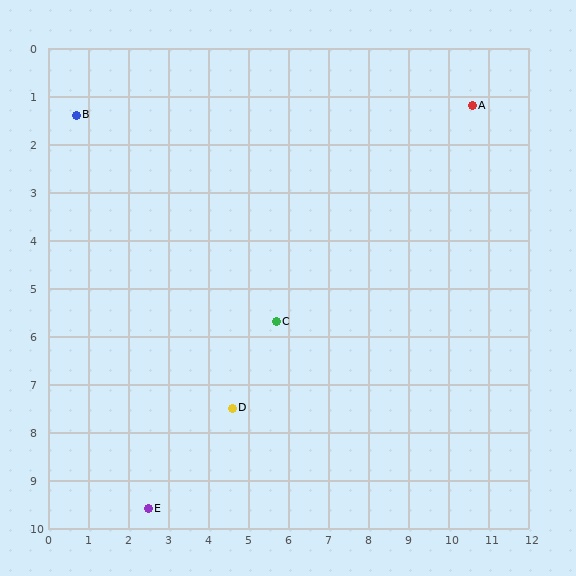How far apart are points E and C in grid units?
Points E and C are about 5.0 grid units apart.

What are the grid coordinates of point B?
Point B is at approximately (0.7, 1.4).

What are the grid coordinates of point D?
Point D is at approximately (4.6, 7.5).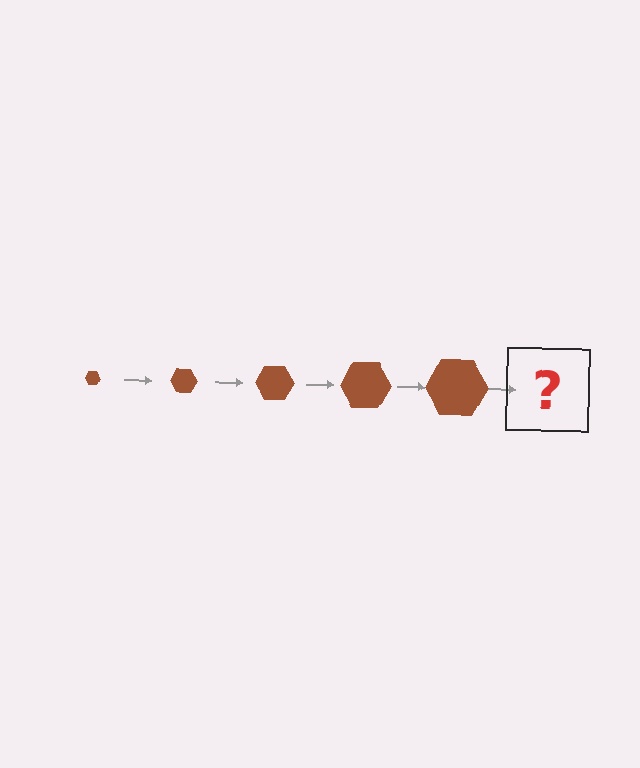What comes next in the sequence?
The next element should be a brown hexagon, larger than the previous one.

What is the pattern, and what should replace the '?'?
The pattern is that the hexagon gets progressively larger each step. The '?' should be a brown hexagon, larger than the previous one.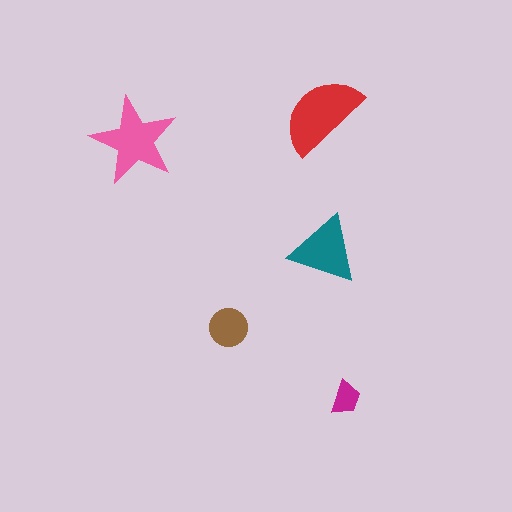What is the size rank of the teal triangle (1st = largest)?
3rd.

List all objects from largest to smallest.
The red semicircle, the pink star, the teal triangle, the brown circle, the magenta trapezoid.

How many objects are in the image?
There are 5 objects in the image.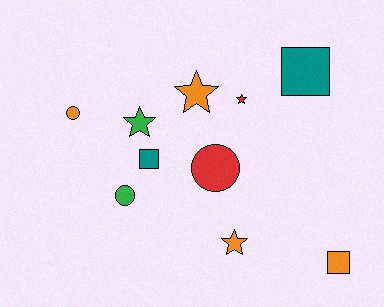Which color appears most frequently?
Orange, with 4 objects.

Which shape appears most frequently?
Star, with 4 objects.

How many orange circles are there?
There is 1 orange circle.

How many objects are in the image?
There are 10 objects.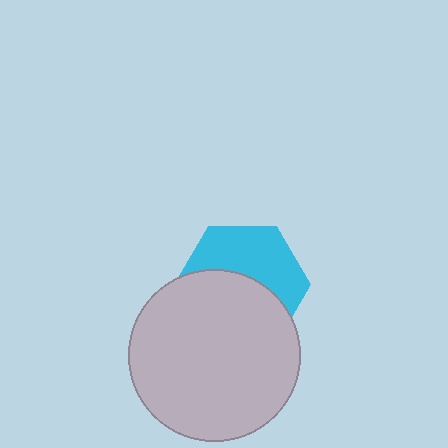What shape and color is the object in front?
The object in front is a light gray circle.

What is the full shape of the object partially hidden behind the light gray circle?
The partially hidden object is a cyan hexagon.